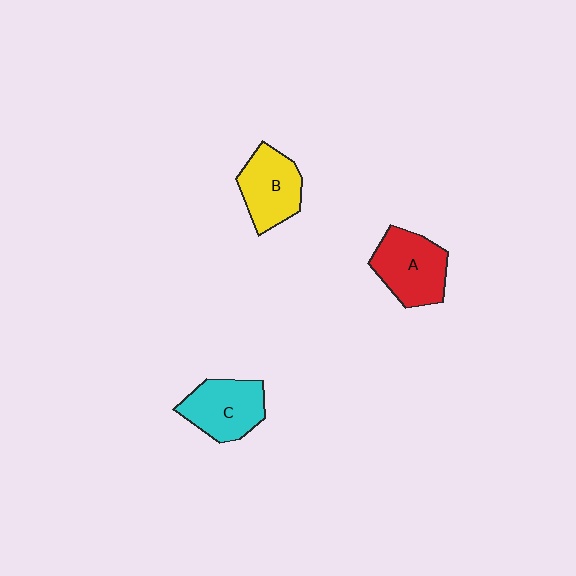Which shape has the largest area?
Shape A (red).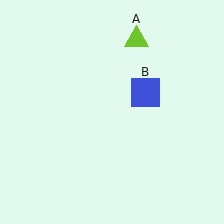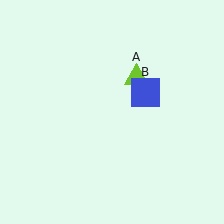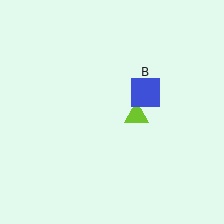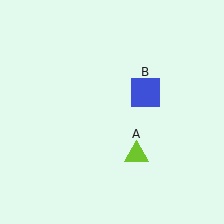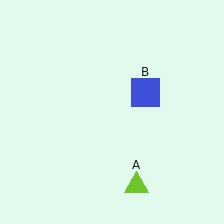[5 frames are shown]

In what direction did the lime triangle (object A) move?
The lime triangle (object A) moved down.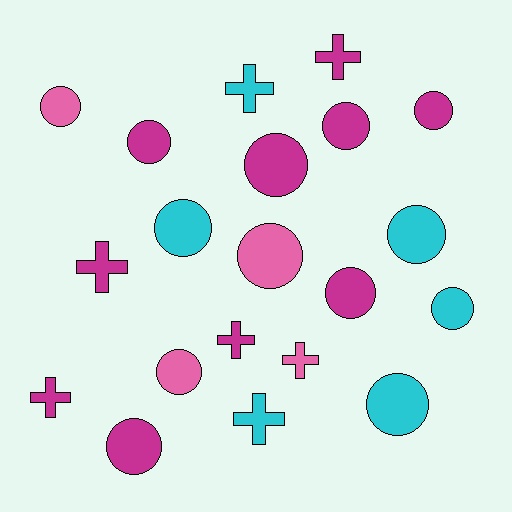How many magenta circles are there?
There are 6 magenta circles.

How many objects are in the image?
There are 20 objects.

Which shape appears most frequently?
Circle, with 13 objects.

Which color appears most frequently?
Magenta, with 10 objects.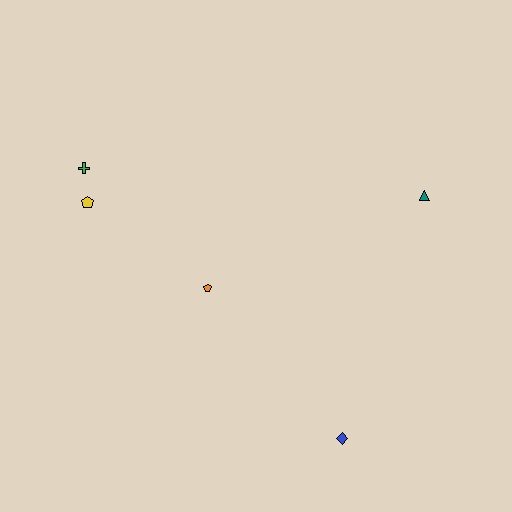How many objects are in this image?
There are 5 objects.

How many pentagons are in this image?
There are 2 pentagons.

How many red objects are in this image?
There are no red objects.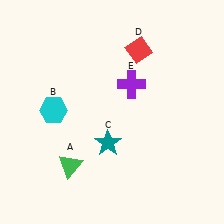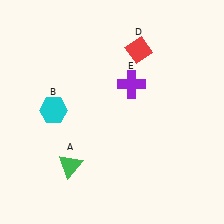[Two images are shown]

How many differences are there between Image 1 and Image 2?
There is 1 difference between the two images.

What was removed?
The teal star (C) was removed in Image 2.